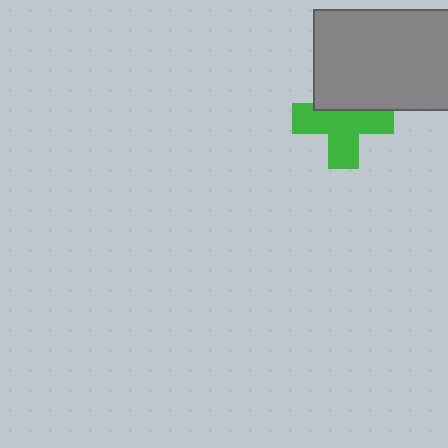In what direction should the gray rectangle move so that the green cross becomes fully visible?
The gray rectangle should move up. That is the shortest direction to clear the overlap and leave the green cross fully visible.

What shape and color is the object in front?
The object in front is a gray rectangle.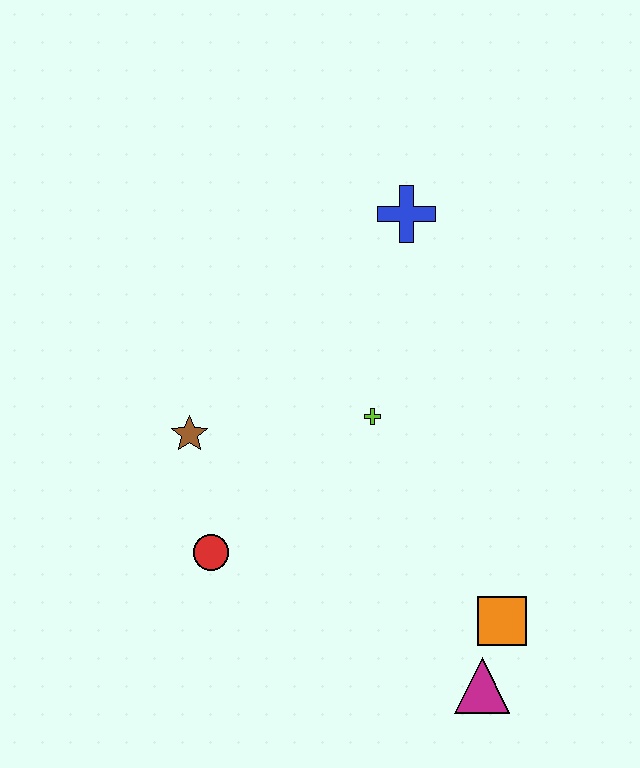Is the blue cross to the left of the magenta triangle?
Yes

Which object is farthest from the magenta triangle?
The blue cross is farthest from the magenta triangle.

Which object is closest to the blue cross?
The lime cross is closest to the blue cross.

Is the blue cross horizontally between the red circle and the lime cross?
No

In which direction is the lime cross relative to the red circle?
The lime cross is to the right of the red circle.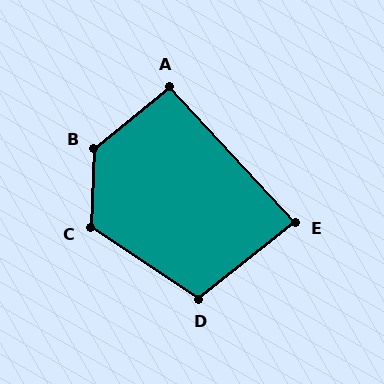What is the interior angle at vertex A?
Approximately 94 degrees (approximately right).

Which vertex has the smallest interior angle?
E, at approximately 86 degrees.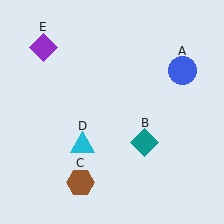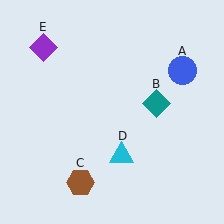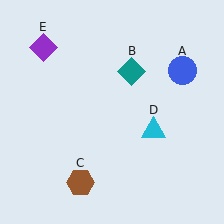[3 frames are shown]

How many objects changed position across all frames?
2 objects changed position: teal diamond (object B), cyan triangle (object D).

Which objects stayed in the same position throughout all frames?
Blue circle (object A) and brown hexagon (object C) and purple diamond (object E) remained stationary.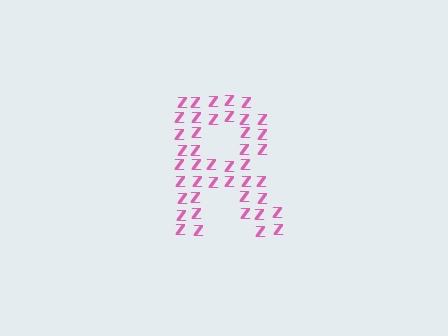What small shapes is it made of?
It is made of small letter Z's.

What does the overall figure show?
The overall figure shows the letter R.